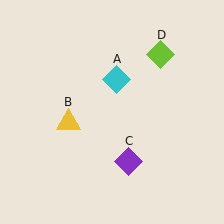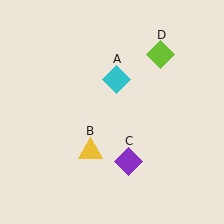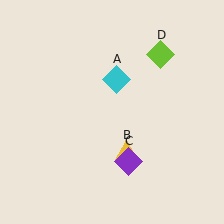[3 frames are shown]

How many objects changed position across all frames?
1 object changed position: yellow triangle (object B).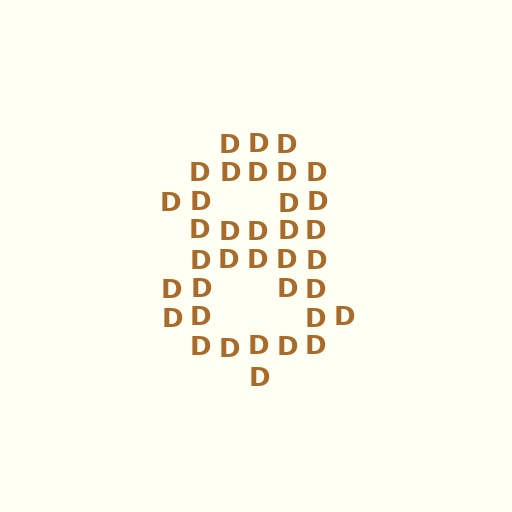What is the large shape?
The large shape is the digit 8.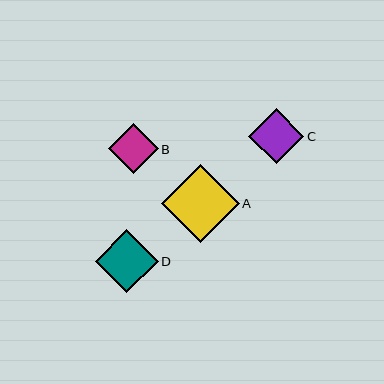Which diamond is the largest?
Diamond A is the largest with a size of approximately 78 pixels.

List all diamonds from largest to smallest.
From largest to smallest: A, D, C, B.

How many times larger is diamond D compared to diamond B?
Diamond D is approximately 1.3 times the size of diamond B.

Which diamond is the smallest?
Diamond B is the smallest with a size of approximately 50 pixels.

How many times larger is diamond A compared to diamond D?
Diamond A is approximately 1.2 times the size of diamond D.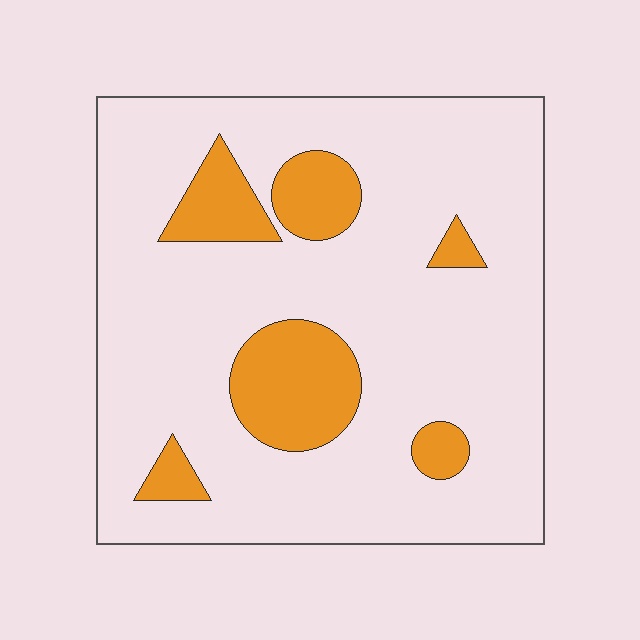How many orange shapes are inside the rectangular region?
6.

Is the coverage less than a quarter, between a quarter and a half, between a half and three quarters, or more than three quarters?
Less than a quarter.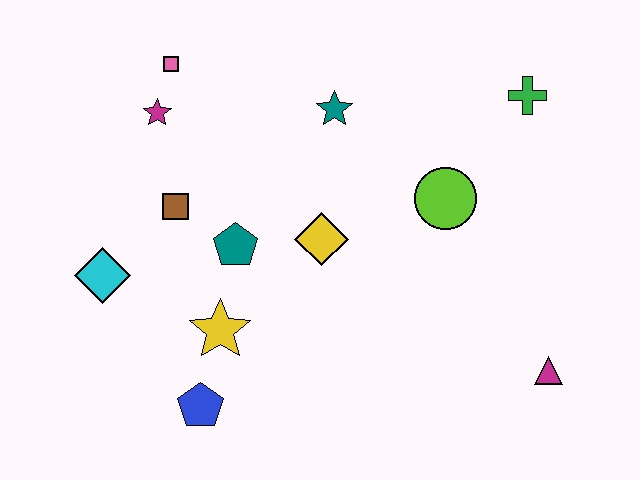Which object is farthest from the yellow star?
The green cross is farthest from the yellow star.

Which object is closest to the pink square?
The magenta star is closest to the pink square.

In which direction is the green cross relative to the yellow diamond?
The green cross is to the right of the yellow diamond.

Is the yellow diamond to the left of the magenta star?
No